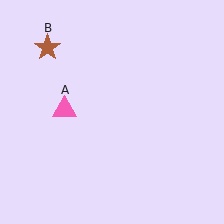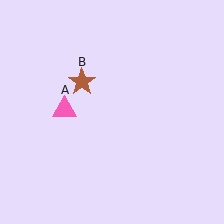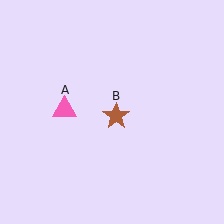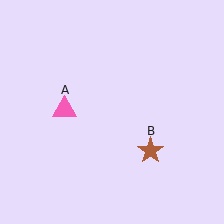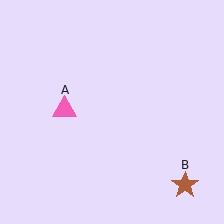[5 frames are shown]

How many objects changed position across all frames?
1 object changed position: brown star (object B).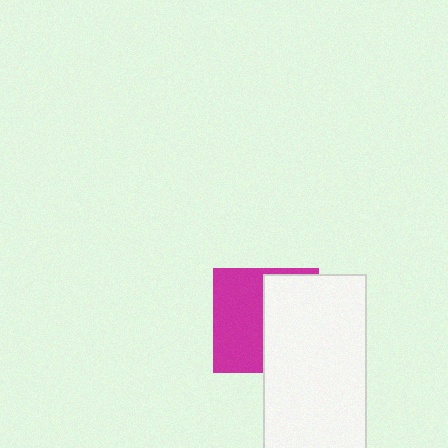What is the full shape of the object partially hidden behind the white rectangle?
The partially hidden object is a magenta square.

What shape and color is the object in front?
The object in front is a white rectangle.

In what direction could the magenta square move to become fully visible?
The magenta square could move left. That would shift it out from behind the white rectangle entirely.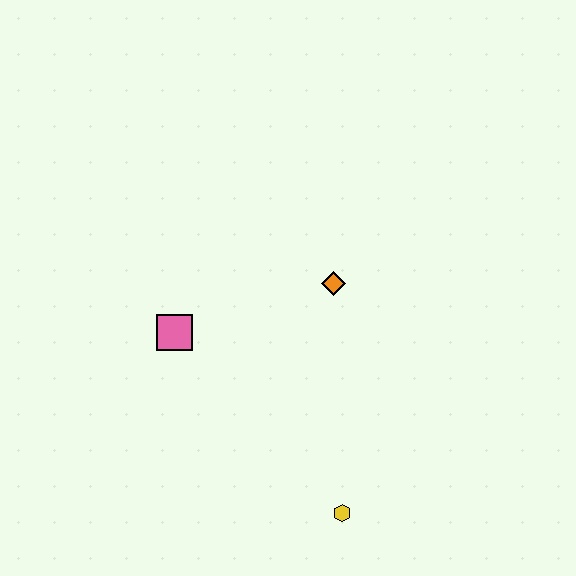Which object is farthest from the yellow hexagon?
The pink square is farthest from the yellow hexagon.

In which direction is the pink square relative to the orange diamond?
The pink square is to the left of the orange diamond.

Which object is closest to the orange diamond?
The pink square is closest to the orange diamond.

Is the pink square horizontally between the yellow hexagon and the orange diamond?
No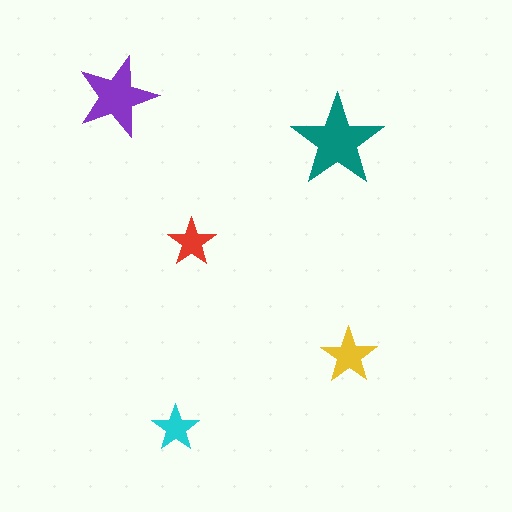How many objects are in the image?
There are 5 objects in the image.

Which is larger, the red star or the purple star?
The purple one.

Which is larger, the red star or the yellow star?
The yellow one.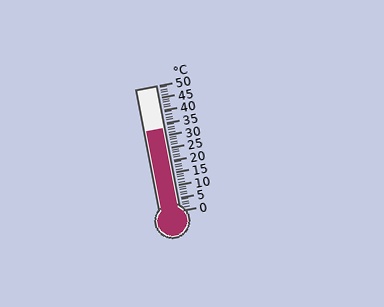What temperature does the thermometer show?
The thermometer shows approximately 33°C.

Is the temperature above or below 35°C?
The temperature is below 35°C.